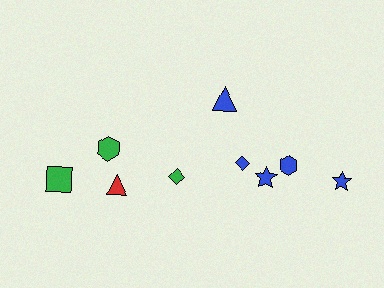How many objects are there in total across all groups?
There are 9 objects.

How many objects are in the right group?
There are 6 objects.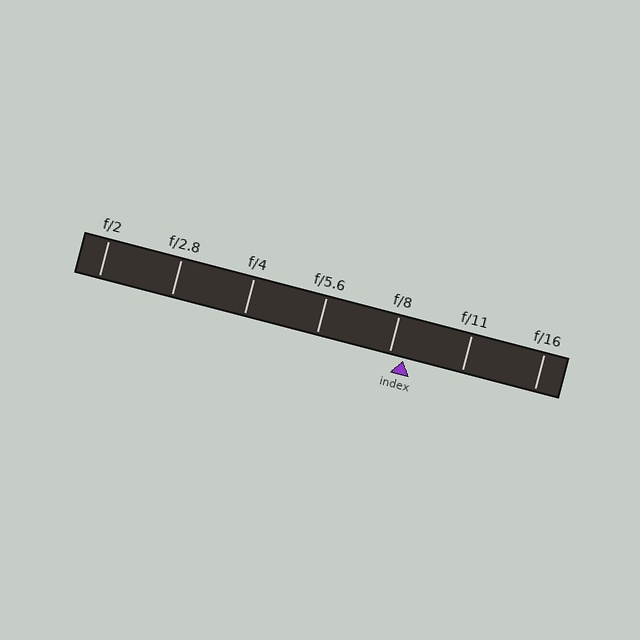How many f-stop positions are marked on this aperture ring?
There are 7 f-stop positions marked.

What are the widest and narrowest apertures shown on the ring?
The widest aperture shown is f/2 and the narrowest is f/16.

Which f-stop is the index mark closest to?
The index mark is closest to f/8.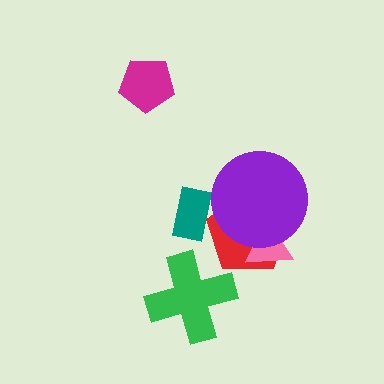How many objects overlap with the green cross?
0 objects overlap with the green cross.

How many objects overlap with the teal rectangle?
1 object overlaps with the teal rectangle.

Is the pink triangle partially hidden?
Yes, it is partially covered by another shape.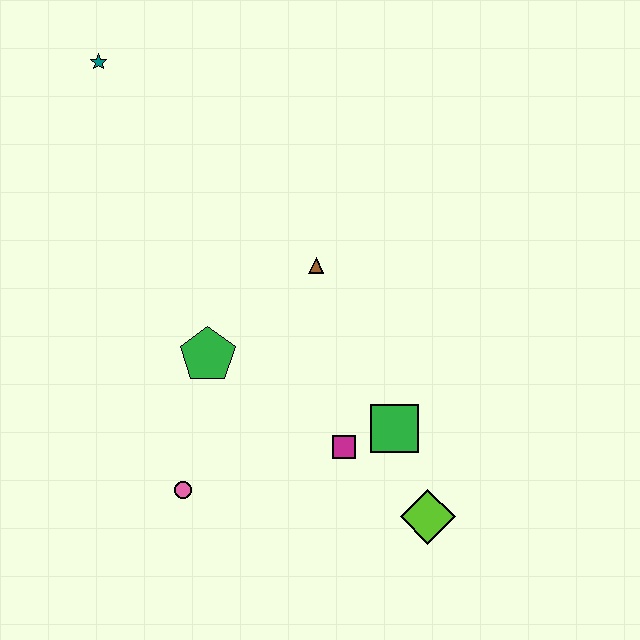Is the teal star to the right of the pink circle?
No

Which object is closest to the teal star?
The brown triangle is closest to the teal star.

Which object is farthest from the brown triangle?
The teal star is farthest from the brown triangle.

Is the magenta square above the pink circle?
Yes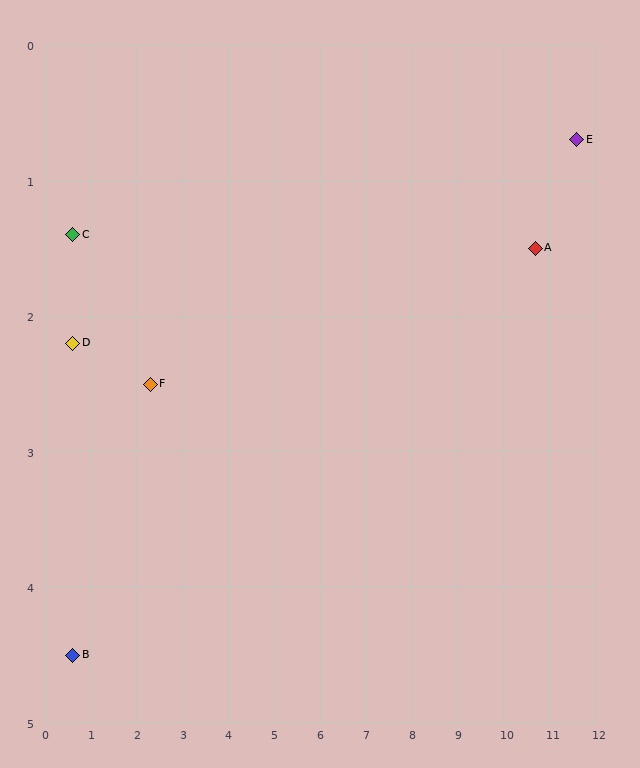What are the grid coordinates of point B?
Point B is at approximately (0.6, 4.5).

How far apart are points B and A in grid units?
Points B and A are about 10.5 grid units apart.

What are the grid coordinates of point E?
Point E is at approximately (11.6, 0.7).